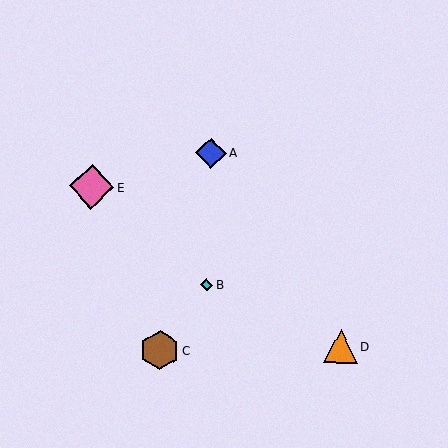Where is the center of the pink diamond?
The center of the pink diamond is at (92, 187).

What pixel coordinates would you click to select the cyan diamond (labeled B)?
Click at (207, 285) to select the cyan diamond B.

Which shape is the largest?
The pink diamond (labeled E) is the largest.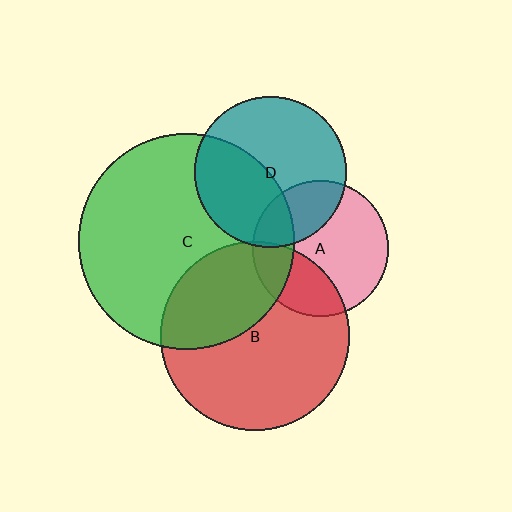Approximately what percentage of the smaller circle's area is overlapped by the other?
Approximately 35%.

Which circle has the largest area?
Circle C (green).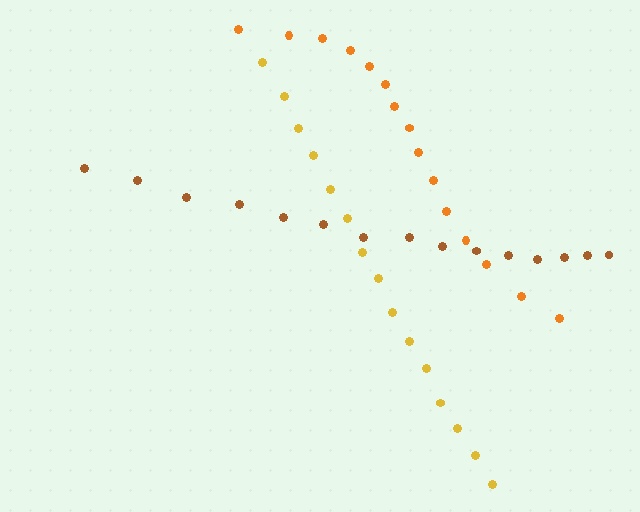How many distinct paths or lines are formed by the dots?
There are 3 distinct paths.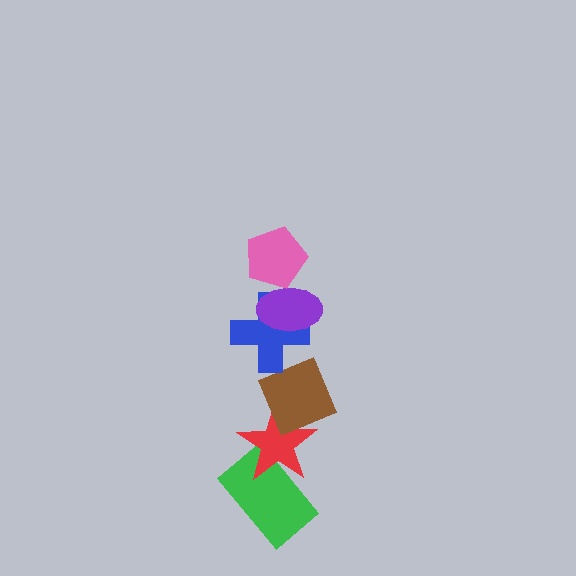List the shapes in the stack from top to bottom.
From top to bottom: the pink pentagon, the purple ellipse, the blue cross, the brown diamond, the red star, the green rectangle.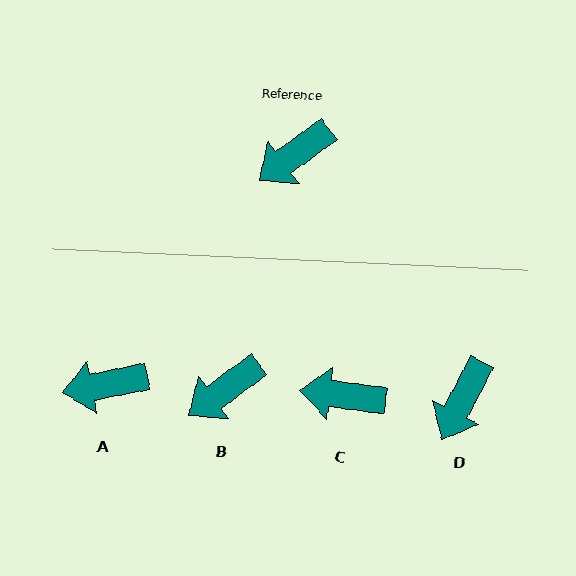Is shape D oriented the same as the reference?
No, it is off by about 26 degrees.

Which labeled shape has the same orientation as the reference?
B.